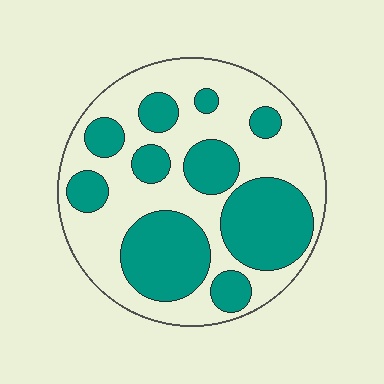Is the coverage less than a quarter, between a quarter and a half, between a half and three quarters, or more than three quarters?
Between a quarter and a half.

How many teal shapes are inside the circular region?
10.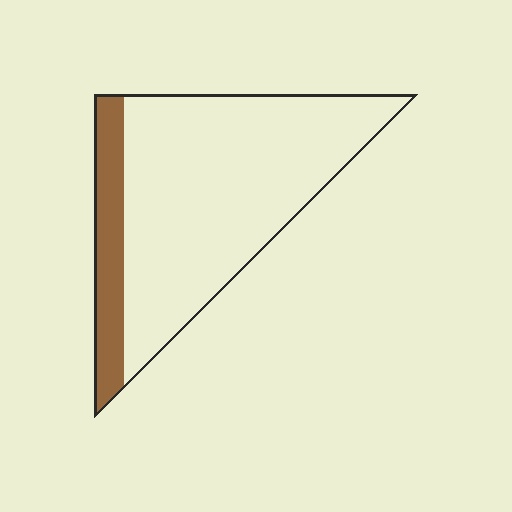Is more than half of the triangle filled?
No.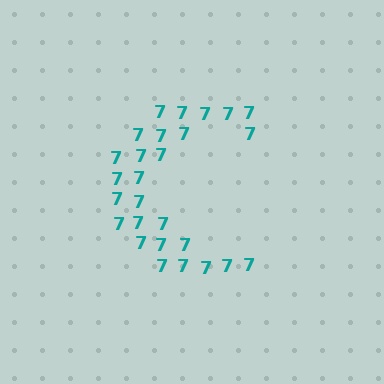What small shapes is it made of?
It is made of small digit 7's.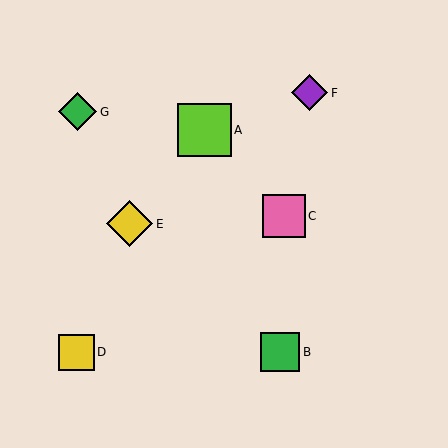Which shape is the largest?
The lime square (labeled A) is the largest.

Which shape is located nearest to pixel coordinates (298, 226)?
The pink square (labeled C) at (284, 216) is nearest to that location.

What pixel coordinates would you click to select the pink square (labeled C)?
Click at (284, 216) to select the pink square C.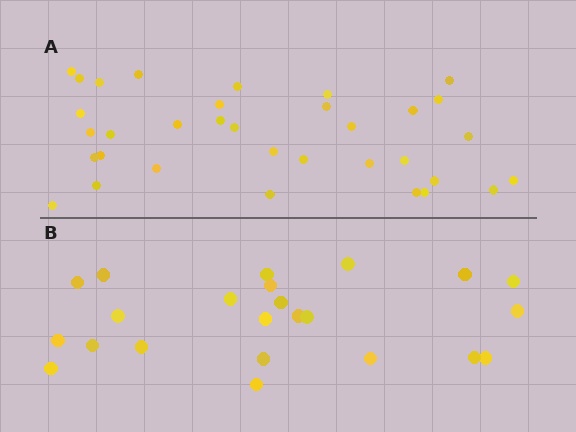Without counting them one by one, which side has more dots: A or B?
Region A (the top region) has more dots.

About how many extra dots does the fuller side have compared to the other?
Region A has roughly 12 or so more dots than region B.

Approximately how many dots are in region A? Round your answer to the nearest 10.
About 30 dots. (The exact count is 34, which rounds to 30.)